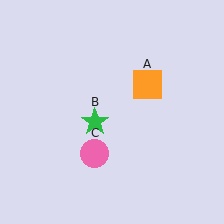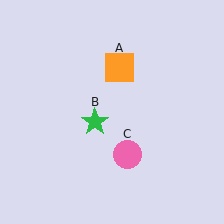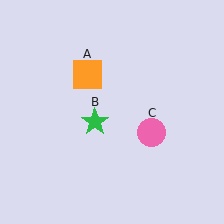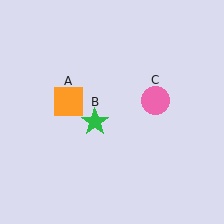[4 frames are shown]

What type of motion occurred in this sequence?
The orange square (object A), pink circle (object C) rotated counterclockwise around the center of the scene.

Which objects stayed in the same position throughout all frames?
Green star (object B) remained stationary.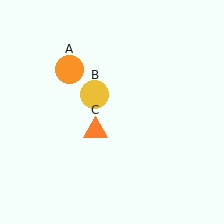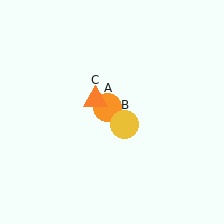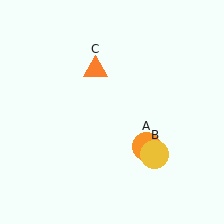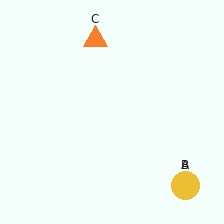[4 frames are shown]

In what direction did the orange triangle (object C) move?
The orange triangle (object C) moved up.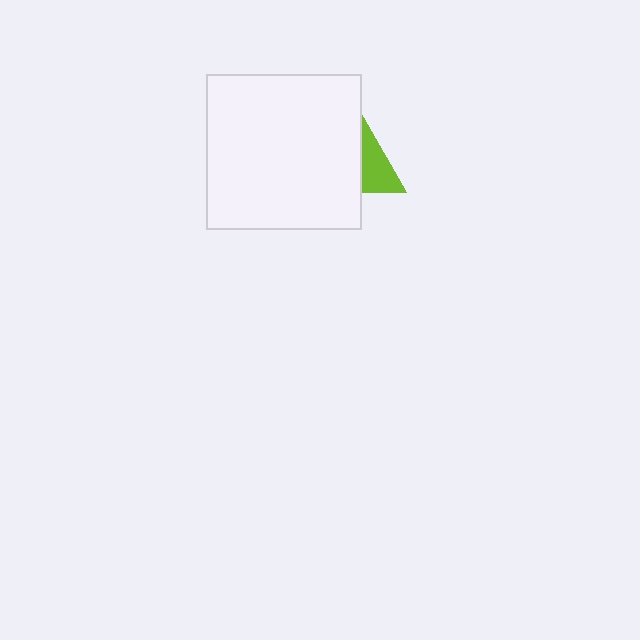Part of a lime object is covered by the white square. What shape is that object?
It is a triangle.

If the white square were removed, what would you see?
You would see the complete lime triangle.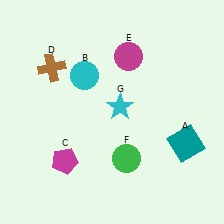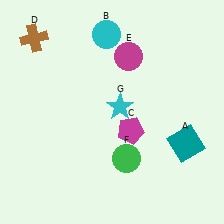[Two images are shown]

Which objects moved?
The objects that moved are: the cyan circle (B), the magenta pentagon (C), the brown cross (D).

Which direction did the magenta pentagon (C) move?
The magenta pentagon (C) moved right.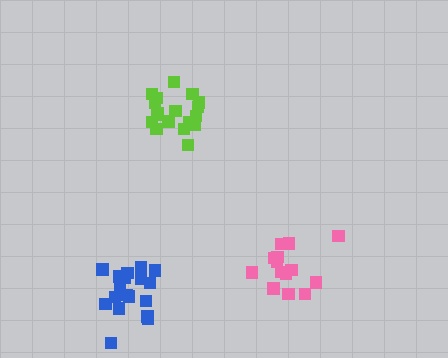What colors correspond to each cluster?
The clusters are colored: blue, pink, lime.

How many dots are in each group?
Group 1: 18 dots, Group 2: 15 dots, Group 3: 18 dots (51 total).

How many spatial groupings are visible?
There are 3 spatial groupings.